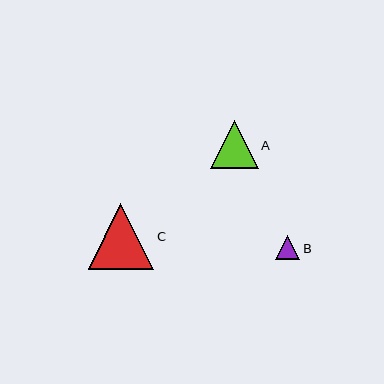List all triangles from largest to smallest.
From largest to smallest: C, A, B.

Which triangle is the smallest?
Triangle B is the smallest with a size of approximately 24 pixels.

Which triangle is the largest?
Triangle C is the largest with a size of approximately 66 pixels.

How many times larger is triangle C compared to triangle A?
Triangle C is approximately 1.4 times the size of triangle A.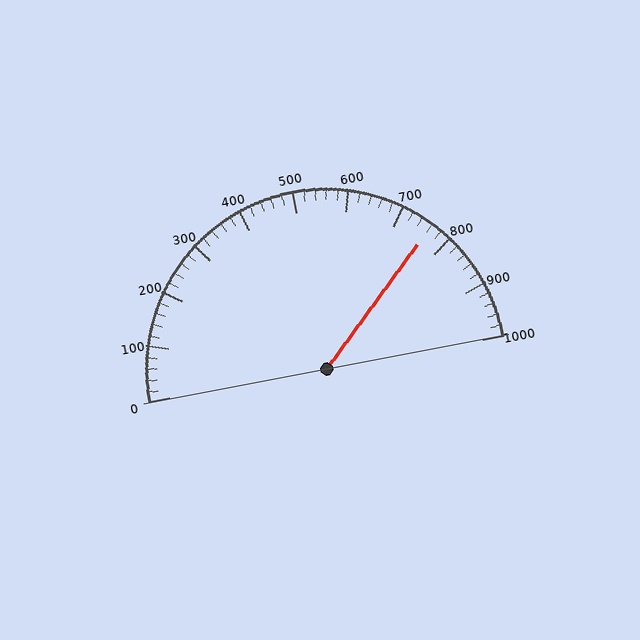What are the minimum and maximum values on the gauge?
The gauge ranges from 0 to 1000.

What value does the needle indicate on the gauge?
The needle indicates approximately 760.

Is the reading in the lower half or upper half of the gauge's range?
The reading is in the upper half of the range (0 to 1000).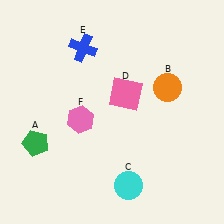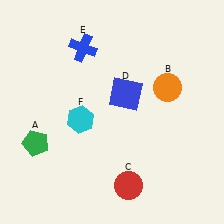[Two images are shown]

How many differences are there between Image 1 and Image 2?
There are 3 differences between the two images.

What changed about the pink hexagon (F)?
In Image 1, F is pink. In Image 2, it changed to cyan.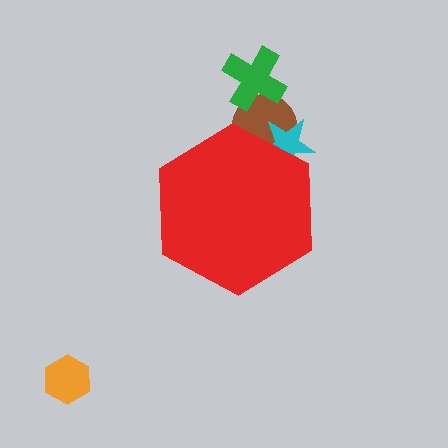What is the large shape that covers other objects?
A red hexagon.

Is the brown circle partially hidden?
Yes, the brown circle is partially hidden behind the red hexagon.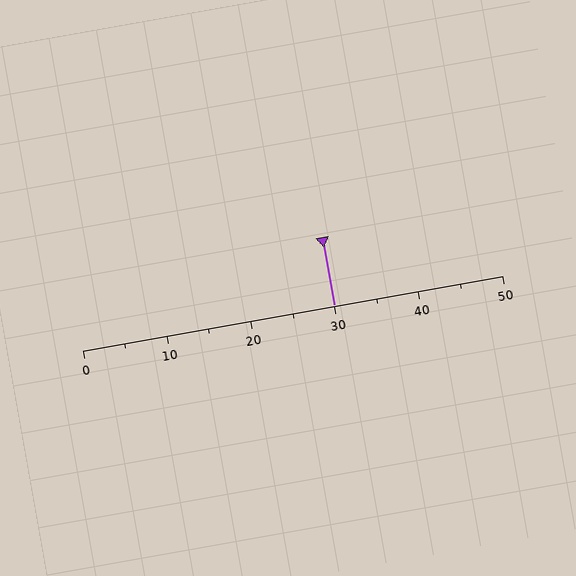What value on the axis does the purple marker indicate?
The marker indicates approximately 30.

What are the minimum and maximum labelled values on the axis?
The axis runs from 0 to 50.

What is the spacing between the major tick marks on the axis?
The major ticks are spaced 10 apart.